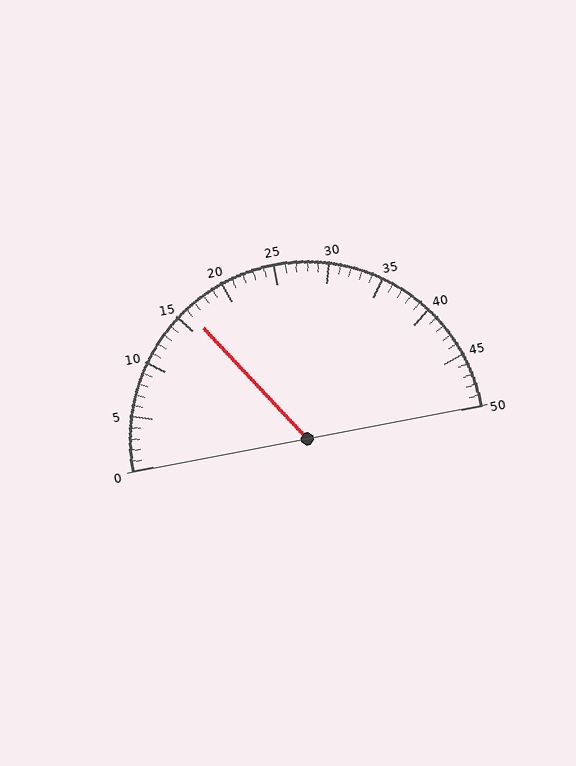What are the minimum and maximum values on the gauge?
The gauge ranges from 0 to 50.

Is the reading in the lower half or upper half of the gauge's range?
The reading is in the lower half of the range (0 to 50).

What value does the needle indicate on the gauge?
The needle indicates approximately 16.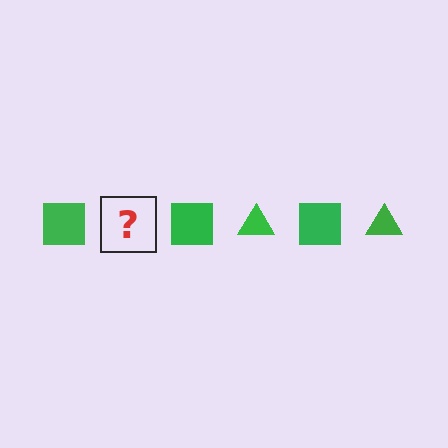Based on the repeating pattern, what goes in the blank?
The blank should be a green triangle.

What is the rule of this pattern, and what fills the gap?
The rule is that the pattern cycles through square, triangle shapes in green. The gap should be filled with a green triangle.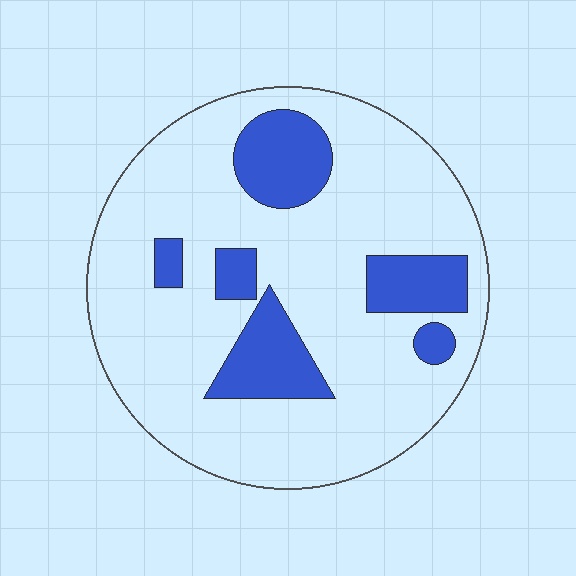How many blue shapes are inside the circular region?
6.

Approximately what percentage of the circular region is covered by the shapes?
Approximately 20%.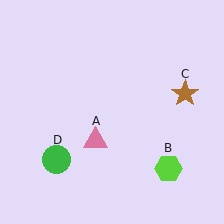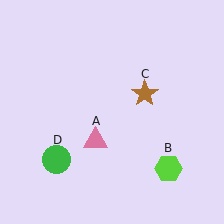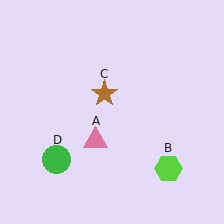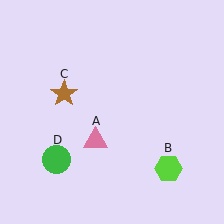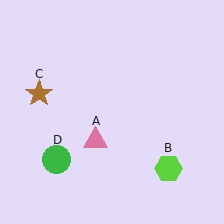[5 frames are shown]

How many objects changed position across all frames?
1 object changed position: brown star (object C).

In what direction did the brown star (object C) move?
The brown star (object C) moved left.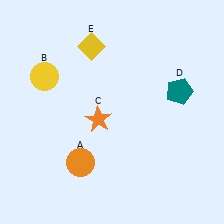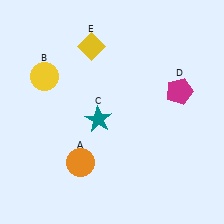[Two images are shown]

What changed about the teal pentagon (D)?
In Image 1, D is teal. In Image 2, it changed to magenta.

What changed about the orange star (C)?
In Image 1, C is orange. In Image 2, it changed to teal.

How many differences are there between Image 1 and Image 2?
There are 2 differences between the two images.